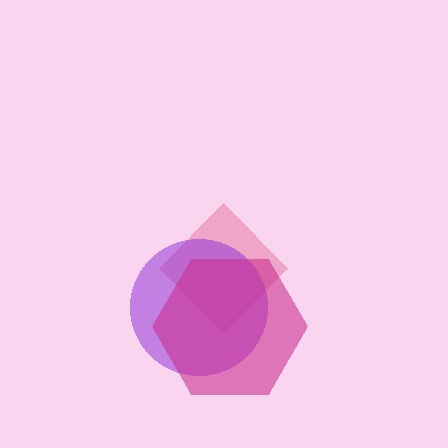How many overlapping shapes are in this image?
There are 3 overlapping shapes in the image.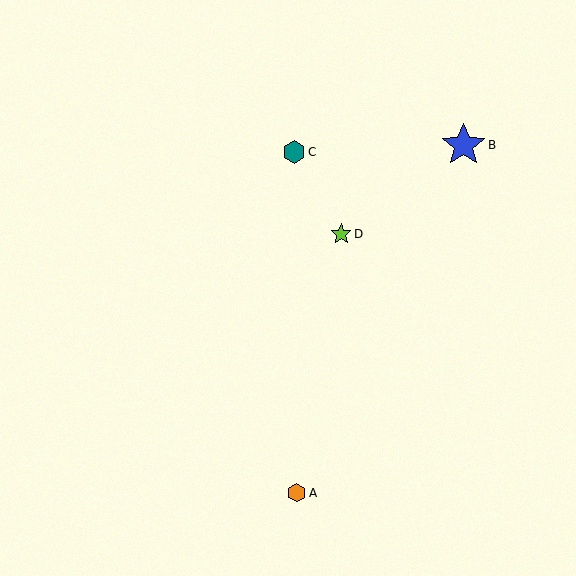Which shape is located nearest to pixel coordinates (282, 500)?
The orange hexagon (labeled A) at (297, 493) is nearest to that location.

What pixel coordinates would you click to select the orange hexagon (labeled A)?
Click at (297, 493) to select the orange hexagon A.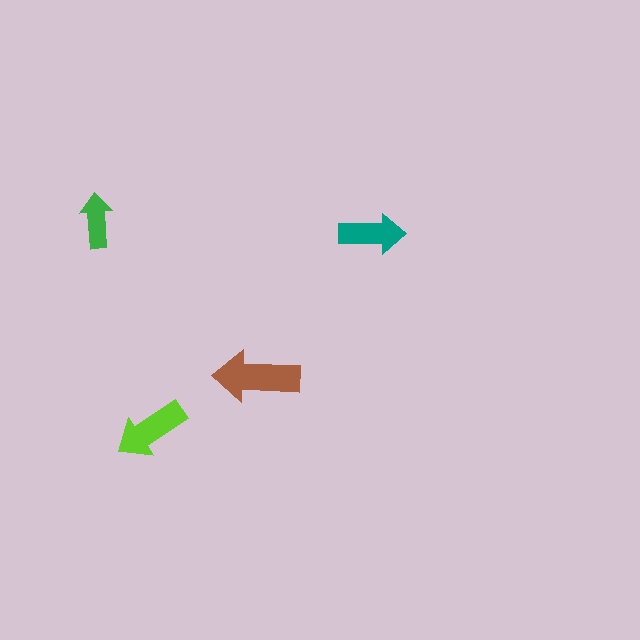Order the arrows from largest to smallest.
the brown one, the lime one, the teal one, the green one.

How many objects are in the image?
There are 4 objects in the image.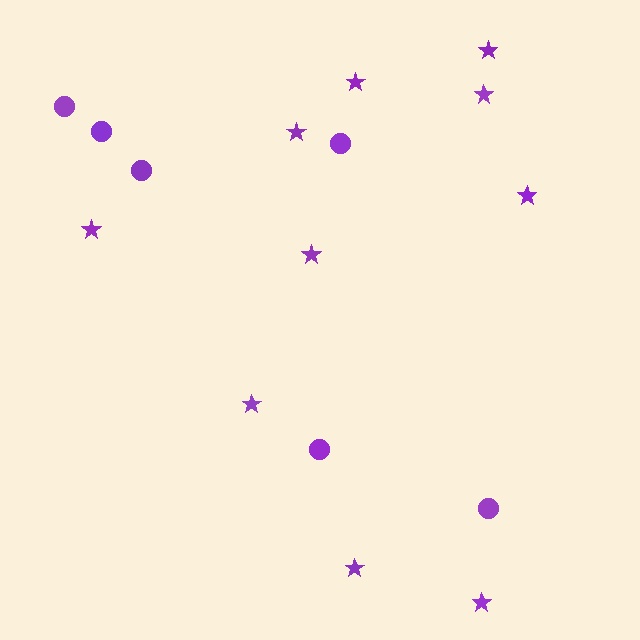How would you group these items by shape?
There are 2 groups: one group of stars (10) and one group of circles (6).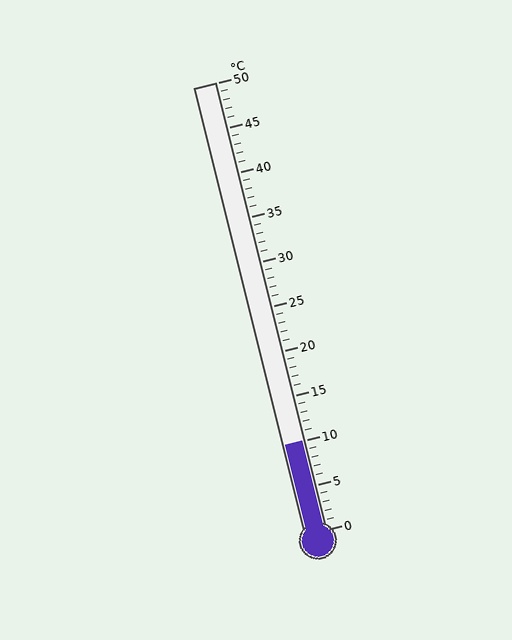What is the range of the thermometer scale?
The thermometer scale ranges from 0°C to 50°C.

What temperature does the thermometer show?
The thermometer shows approximately 10°C.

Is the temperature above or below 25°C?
The temperature is below 25°C.